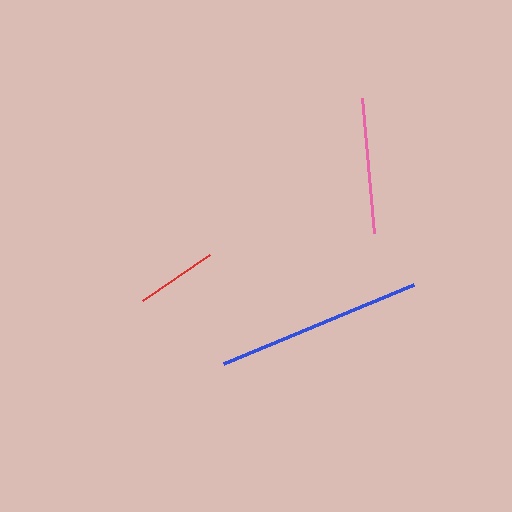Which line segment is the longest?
The blue line is the longest at approximately 206 pixels.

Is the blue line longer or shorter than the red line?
The blue line is longer than the red line.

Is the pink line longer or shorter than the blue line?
The blue line is longer than the pink line.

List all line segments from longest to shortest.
From longest to shortest: blue, pink, red.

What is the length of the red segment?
The red segment is approximately 81 pixels long.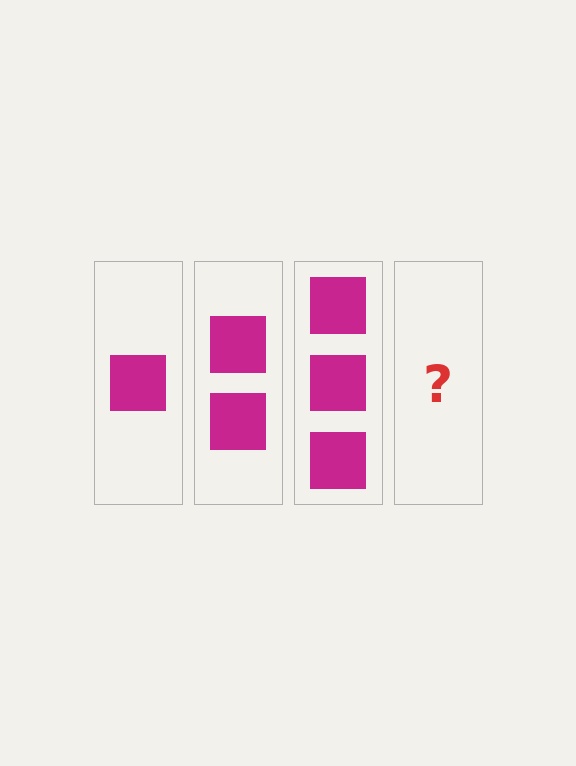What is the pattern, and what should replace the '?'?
The pattern is that each step adds one more square. The '?' should be 4 squares.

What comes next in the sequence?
The next element should be 4 squares.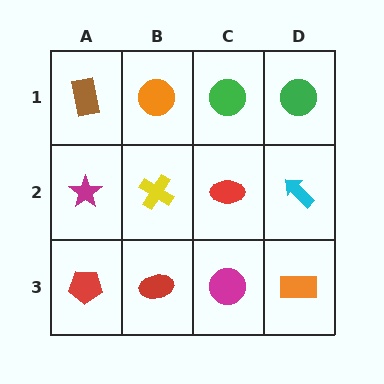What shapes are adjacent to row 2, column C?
A green circle (row 1, column C), a magenta circle (row 3, column C), a yellow cross (row 2, column B), a cyan arrow (row 2, column D).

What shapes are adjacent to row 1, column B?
A yellow cross (row 2, column B), a brown rectangle (row 1, column A), a green circle (row 1, column C).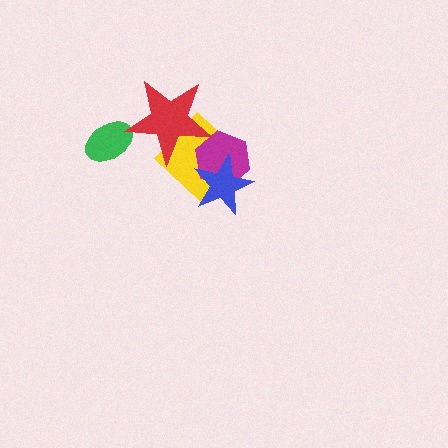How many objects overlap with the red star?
3 objects overlap with the red star.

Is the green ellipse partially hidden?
Yes, it is partially covered by another shape.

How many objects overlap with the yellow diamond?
3 objects overlap with the yellow diamond.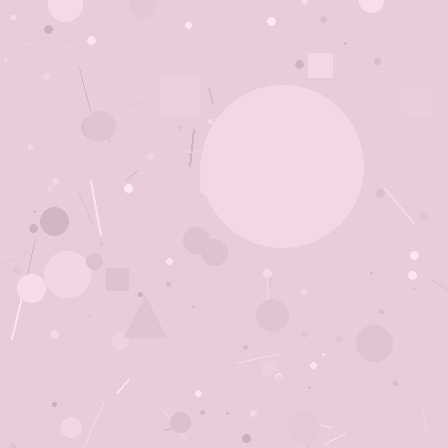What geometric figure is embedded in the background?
A circle is embedded in the background.